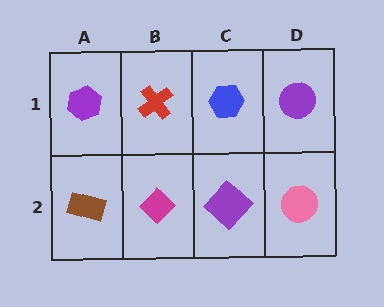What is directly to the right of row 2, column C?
A pink circle.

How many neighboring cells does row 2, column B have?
3.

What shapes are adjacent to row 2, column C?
A blue hexagon (row 1, column C), a magenta diamond (row 2, column B), a pink circle (row 2, column D).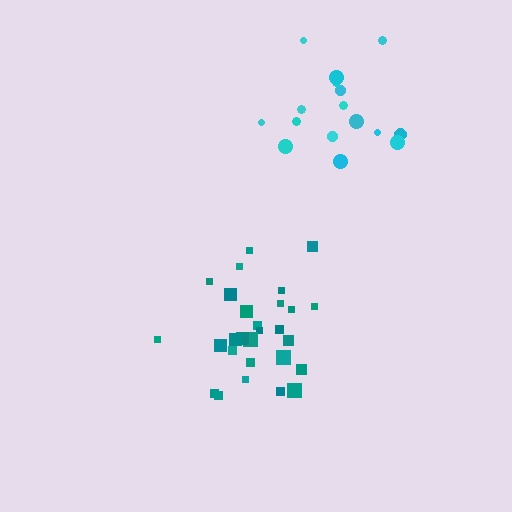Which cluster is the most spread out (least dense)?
Cyan.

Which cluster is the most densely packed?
Teal.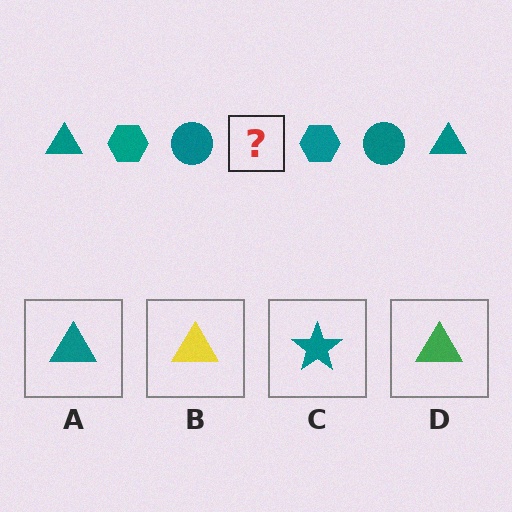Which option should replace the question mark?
Option A.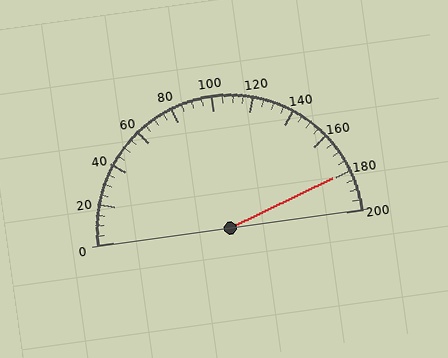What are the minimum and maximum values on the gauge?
The gauge ranges from 0 to 200.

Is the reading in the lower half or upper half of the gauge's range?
The reading is in the upper half of the range (0 to 200).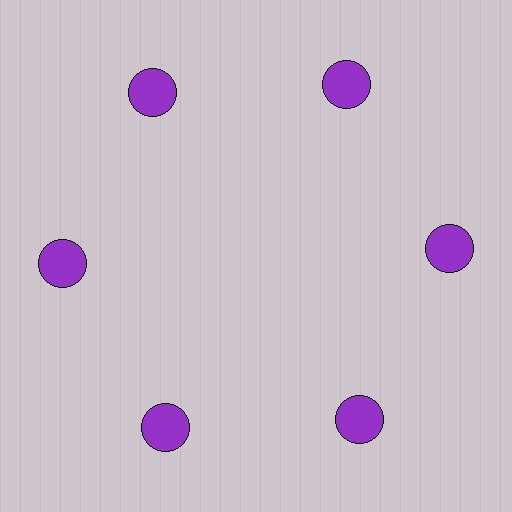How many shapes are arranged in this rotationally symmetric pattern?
There are 6 shapes, arranged in 6 groups of 1.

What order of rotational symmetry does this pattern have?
This pattern has 6-fold rotational symmetry.